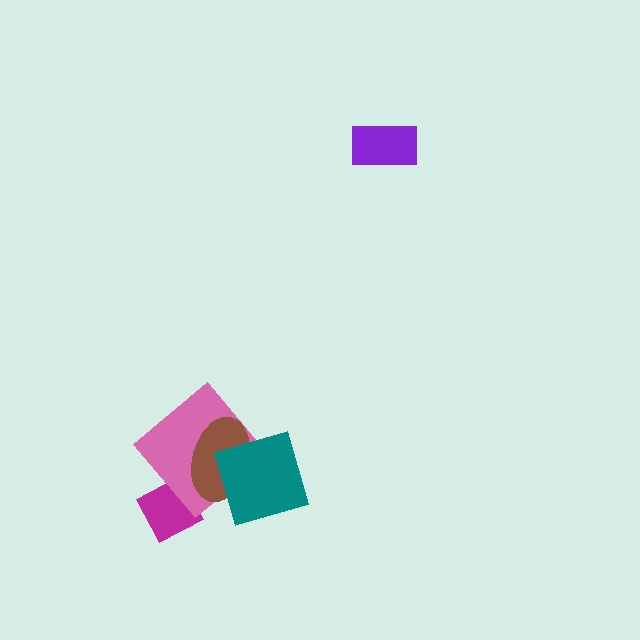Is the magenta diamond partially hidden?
Yes, it is partially covered by another shape.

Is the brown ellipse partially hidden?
Yes, it is partially covered by another shape.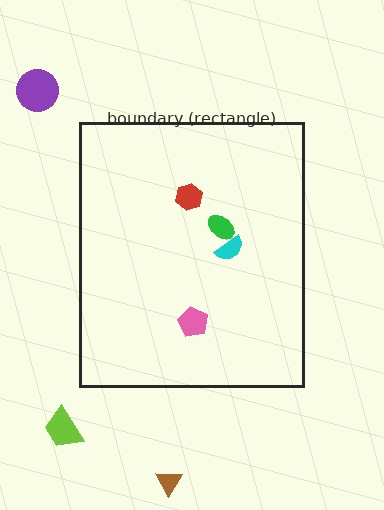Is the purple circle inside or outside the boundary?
Outside.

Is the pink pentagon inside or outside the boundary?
Inside.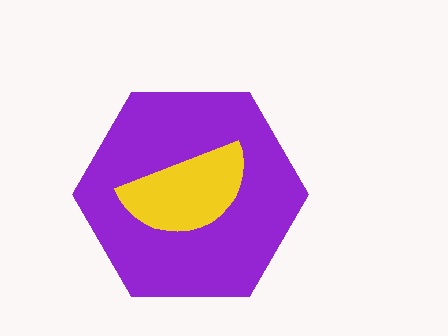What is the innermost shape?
The yellow semicircle.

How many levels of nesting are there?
2.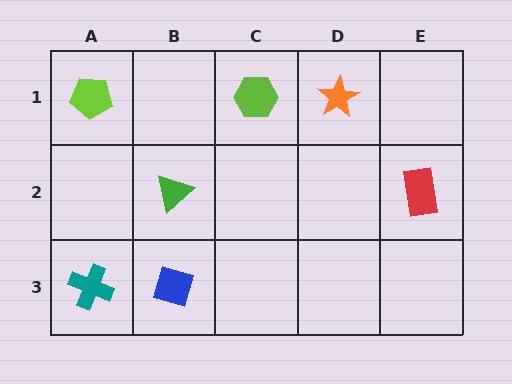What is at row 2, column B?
A green triangle.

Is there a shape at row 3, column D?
No, that cell is empty.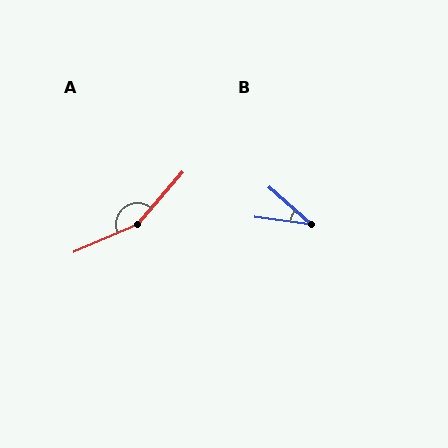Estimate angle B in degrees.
Approximately 33 degrees.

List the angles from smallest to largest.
B (33°), A (154°).